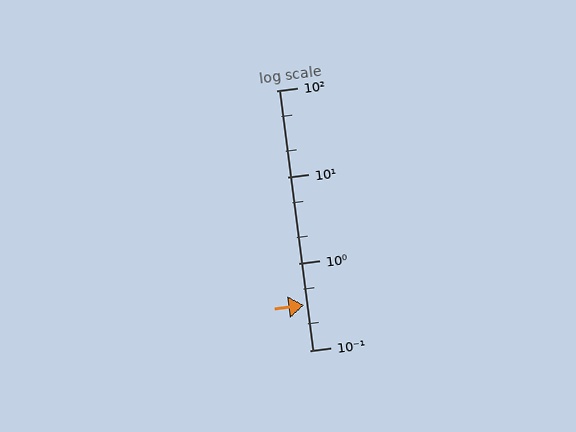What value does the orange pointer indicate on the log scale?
The pointer indicates approximately 0.33.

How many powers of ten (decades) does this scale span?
The scale spans 3 decades, from 0.1 to 100.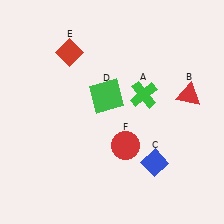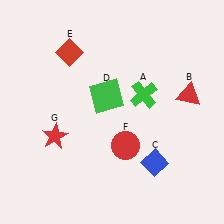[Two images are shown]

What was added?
A red star (G) was added in Image 2.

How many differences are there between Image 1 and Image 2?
There is 1 difference between the two images.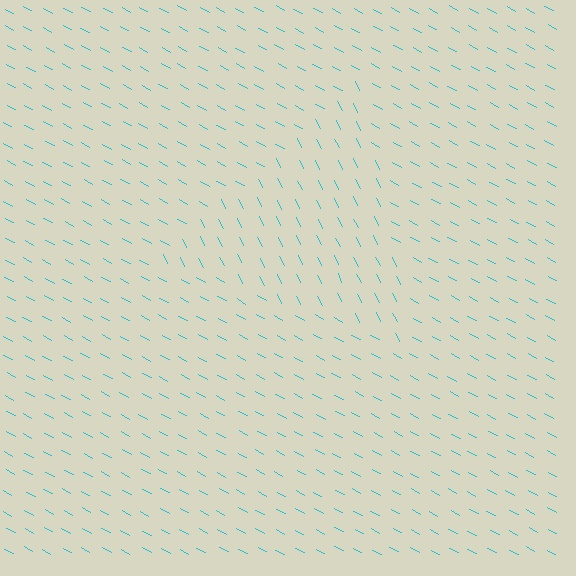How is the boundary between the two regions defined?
The boundary is defined purely by a change in line orientation (approximately 35 degrees difference). All lines are the same color and thickness.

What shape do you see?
I see a triangle.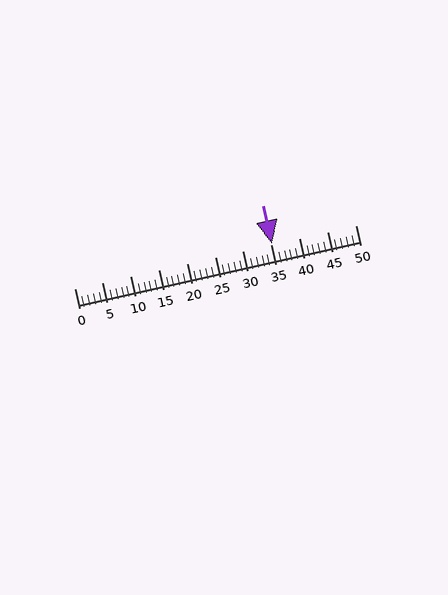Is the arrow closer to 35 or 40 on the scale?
The arrow is closer to 35.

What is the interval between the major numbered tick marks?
The major tick marks are spaced 5 units apart.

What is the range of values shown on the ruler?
The ruler shows values from 0 to 50.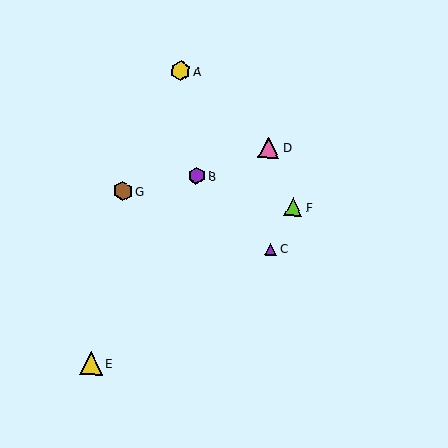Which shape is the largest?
The yellow triangle (labeled E) is the largest.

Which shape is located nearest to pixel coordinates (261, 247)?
The purple triangle (labeled C) at (271, 249) is nearest to that location.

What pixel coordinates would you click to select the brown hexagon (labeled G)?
Click at (123, 191) to select the brown hexagon G.